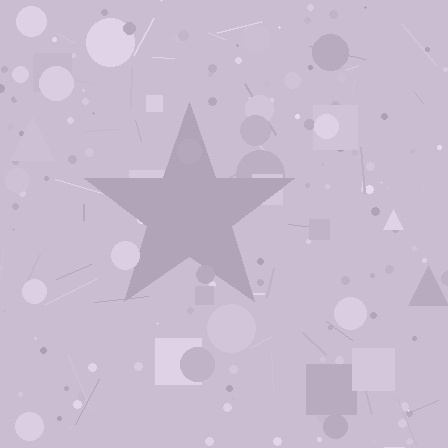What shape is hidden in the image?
A star is hidden in the image.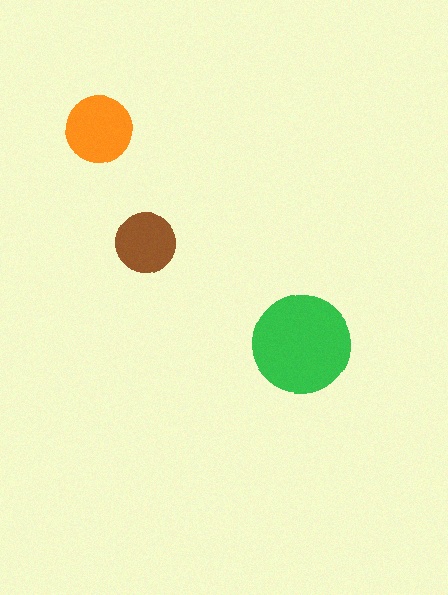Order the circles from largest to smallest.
the green one, the orange one, the brown one.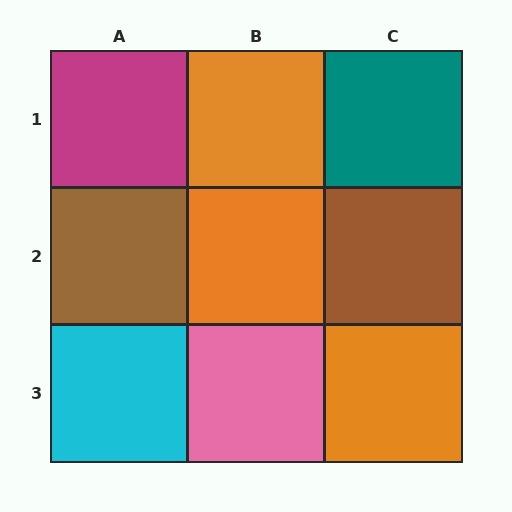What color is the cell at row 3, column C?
Orange.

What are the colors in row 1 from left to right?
Magenta, orange, teal.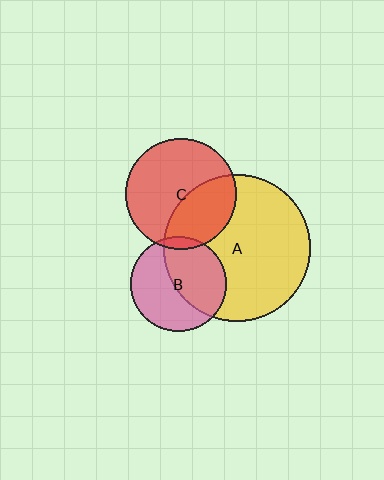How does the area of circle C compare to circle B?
Approximately 1.4 times.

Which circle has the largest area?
Circle A (yellow).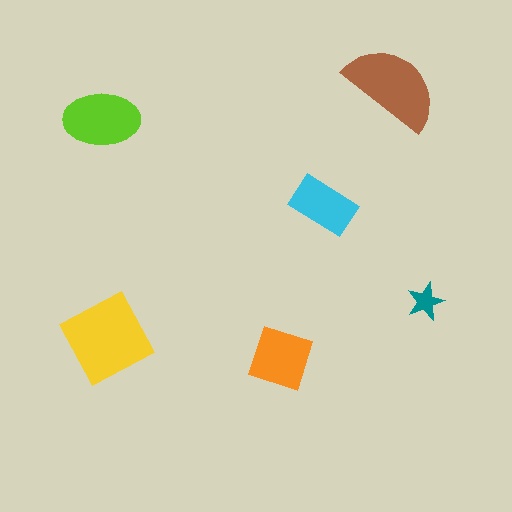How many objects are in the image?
There are 6 objects in the image.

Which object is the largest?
The yellow diamond.